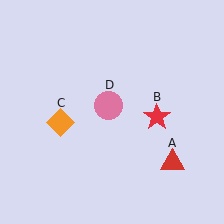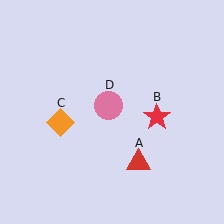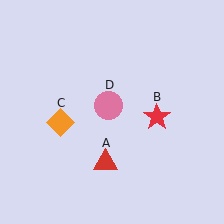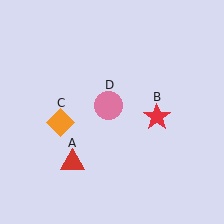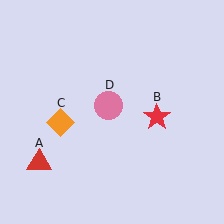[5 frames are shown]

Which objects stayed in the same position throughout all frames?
Red star (object B) and orange diamond (object C) and pink circle (object D) remained stationary.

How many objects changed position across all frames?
1 object changed position: red triangle (object A).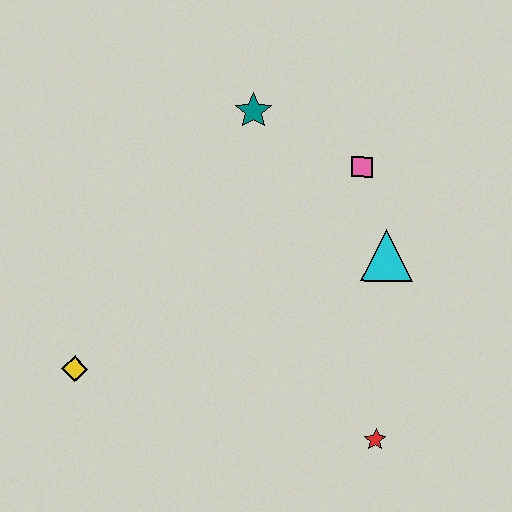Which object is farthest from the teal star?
The red star is farthest from the teal star.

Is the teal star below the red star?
No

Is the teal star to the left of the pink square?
Yes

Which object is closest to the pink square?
The cyan triangle is closest to the pink square.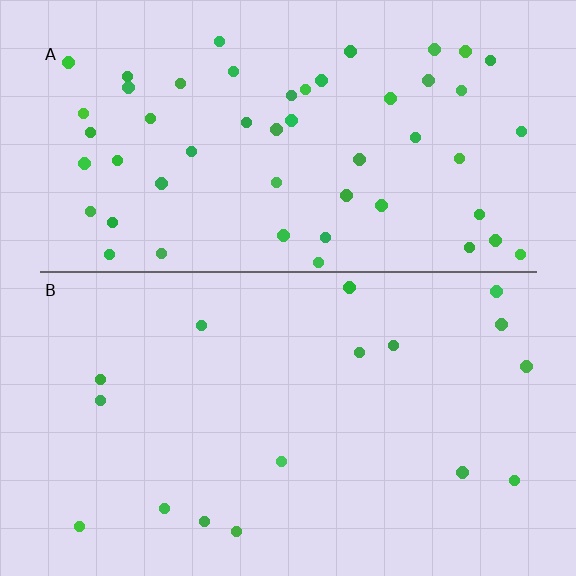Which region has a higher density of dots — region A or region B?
A (the top).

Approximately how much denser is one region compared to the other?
Approximately 3.2× — region A over region B.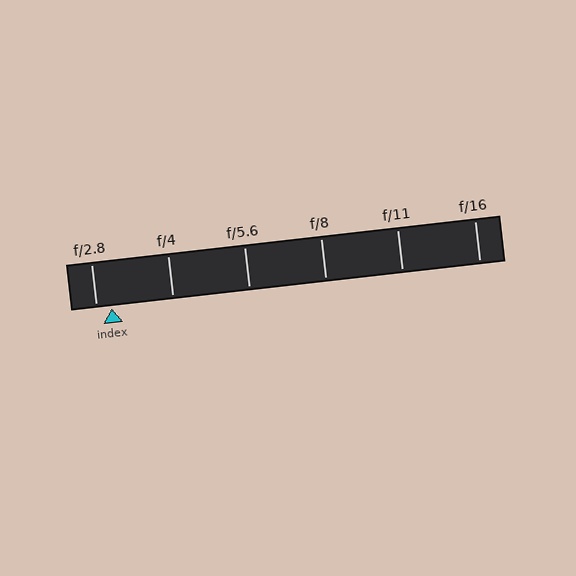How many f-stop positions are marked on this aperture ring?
There are 6 f-stop positions marked.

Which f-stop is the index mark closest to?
The index mark is closest to f/2.8.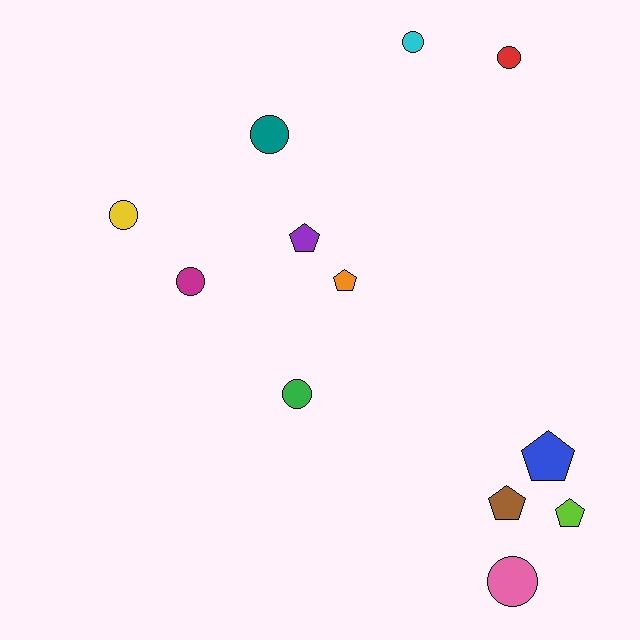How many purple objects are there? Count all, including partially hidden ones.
There is 1 purple object.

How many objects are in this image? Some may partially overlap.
There are 12 objects.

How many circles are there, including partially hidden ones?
There are 7 circles.